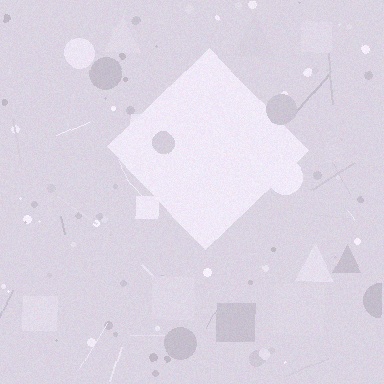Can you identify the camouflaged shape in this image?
The camouflaged shape is a diamond.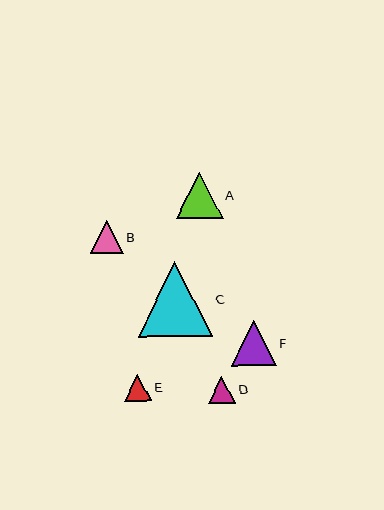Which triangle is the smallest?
Triangle E is the smallest with a size of approximately 27 pixels.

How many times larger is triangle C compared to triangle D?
Triangle C is approximately 2.8 times the size of triangle D.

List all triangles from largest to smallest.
From largest to smallest: C, A, F, B, D, E.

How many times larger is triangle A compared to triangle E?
Triangle A is approximately 1.7 times the size of triangle E.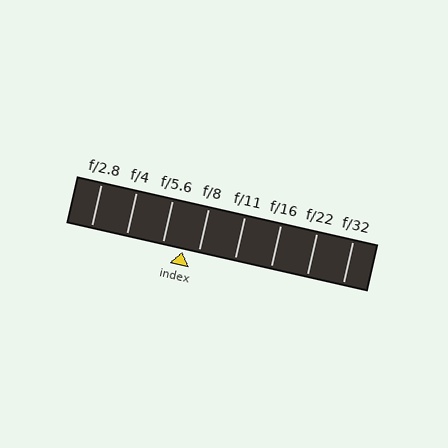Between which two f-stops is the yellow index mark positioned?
The index mark is between f/5.6 and f/8.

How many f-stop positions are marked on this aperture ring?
There are 8 f-stop positions marked.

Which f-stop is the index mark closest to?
The index mark is closest to f/8.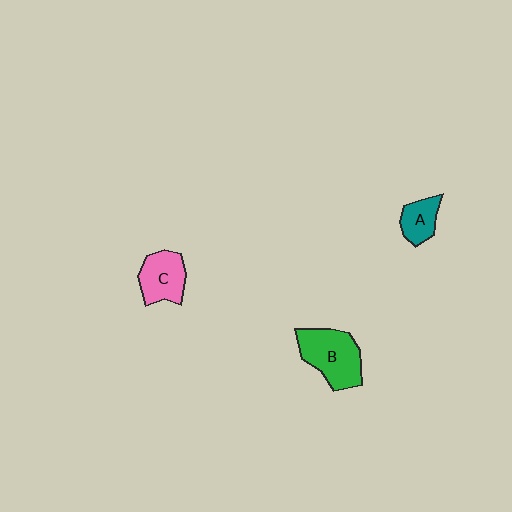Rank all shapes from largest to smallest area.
From largest to smallest: B (green), C (pink), A (teal).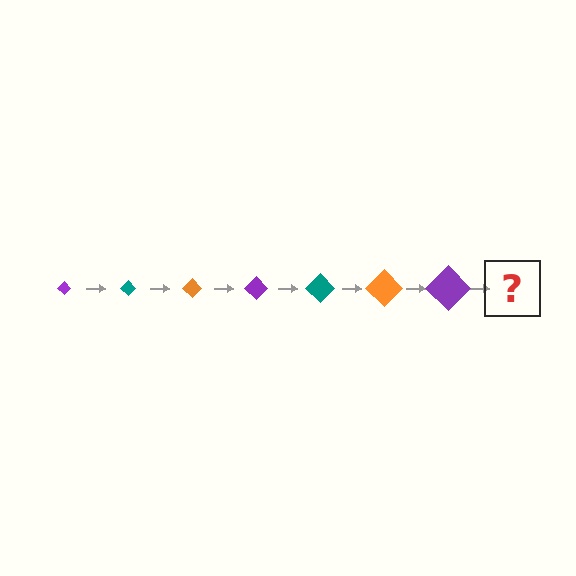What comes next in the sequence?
The next element should be a teal diamond, larger than the previous one.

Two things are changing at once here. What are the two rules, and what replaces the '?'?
The two rules are that the diamond grows larger each step and the color cycles through purple, teal, and orange. The '?' should be a teal diamond, larger than the previous one.